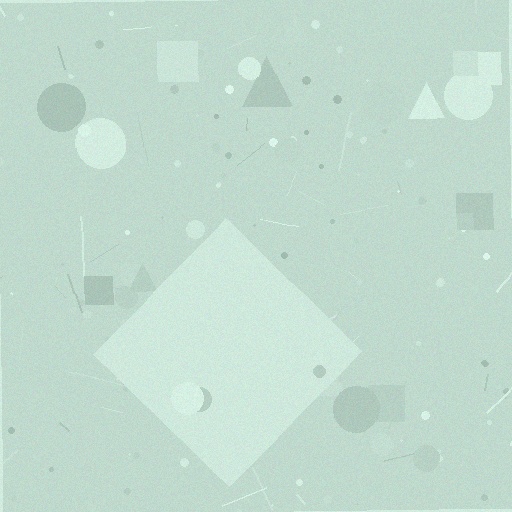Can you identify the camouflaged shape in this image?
The camouflaged shape is a diamond.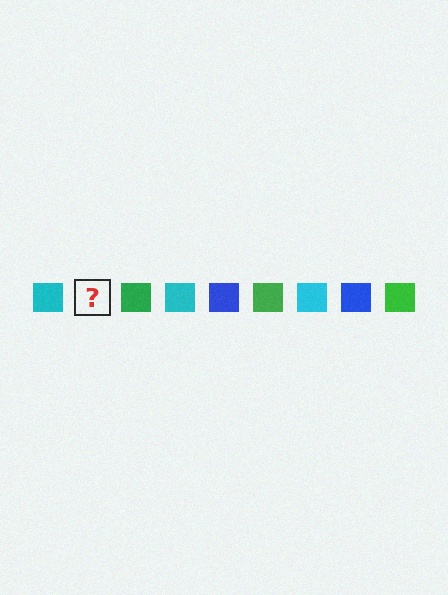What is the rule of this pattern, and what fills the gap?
The rule is that the pattern cycles through cyan, blue, green squares. The gap should be filled with a blue square.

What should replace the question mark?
The question mark should be replaced with a blue square.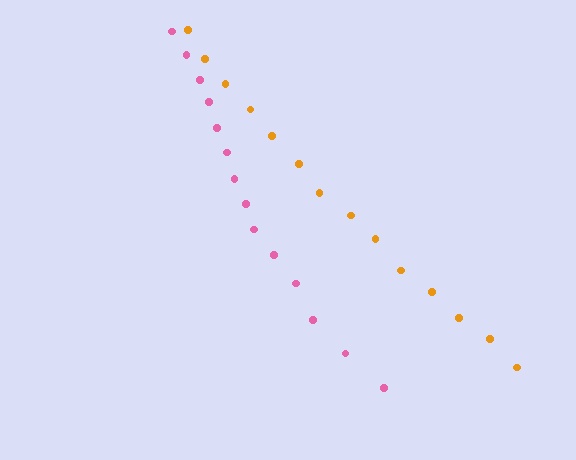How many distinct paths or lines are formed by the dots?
There are 2 distinct paths.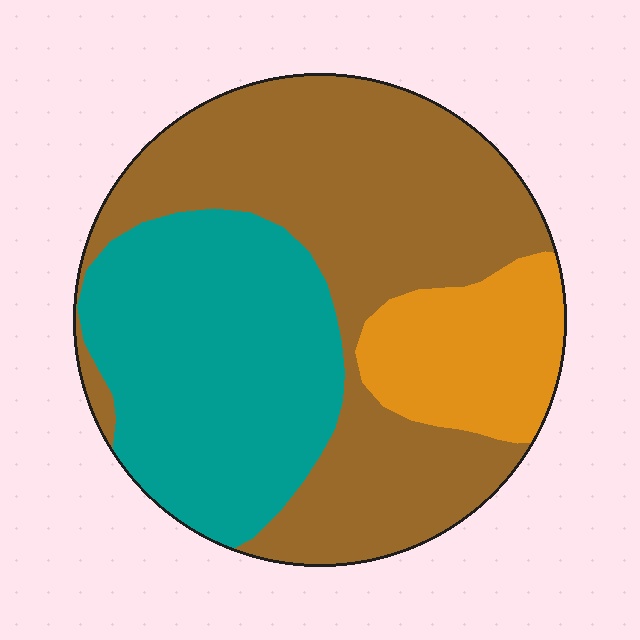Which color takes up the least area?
Orange, at roughly 15%.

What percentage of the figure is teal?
Teal takes up about one third (1/3) of the figure.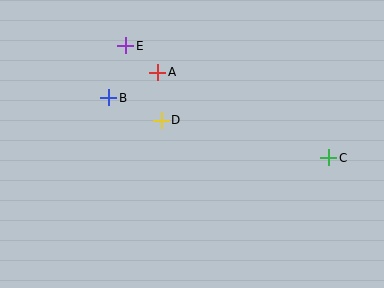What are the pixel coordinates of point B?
Point B is at (109, 98).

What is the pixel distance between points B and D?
The distance between B and D is 57 pixels.